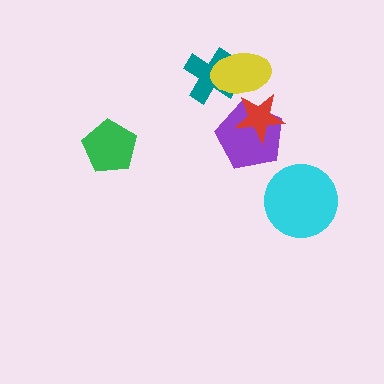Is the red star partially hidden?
Yes, it is partially covered by another shape.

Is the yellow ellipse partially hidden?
No, no other shape covers it.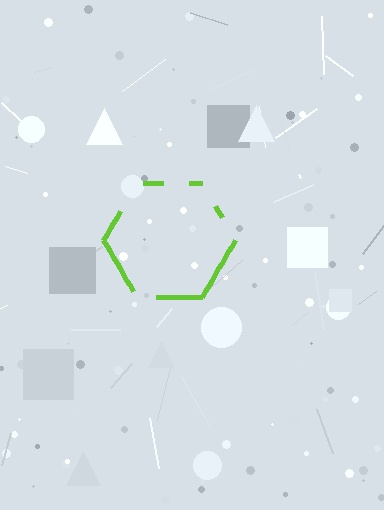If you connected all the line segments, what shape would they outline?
They would outline a hexagon.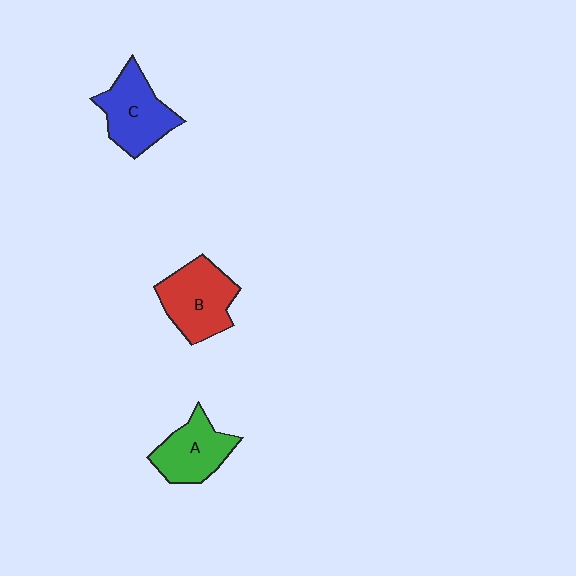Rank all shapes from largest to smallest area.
From largest to smallest: B (red), C (blue), A (green).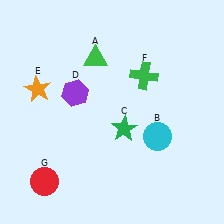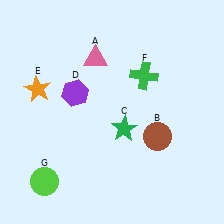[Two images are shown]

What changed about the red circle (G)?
In Image 1, G is red. In Image 2, it changed to lime.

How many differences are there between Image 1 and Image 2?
There are 3 differences between the two images.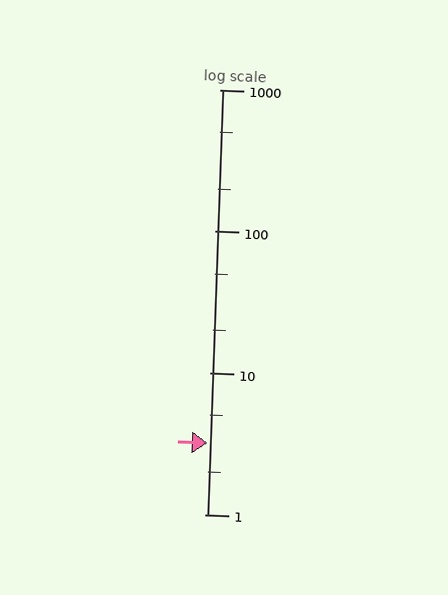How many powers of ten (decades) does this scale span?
The scale spans 3 decades, from 1 to 1000.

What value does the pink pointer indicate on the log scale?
The pointer indicates approximately 3.2.